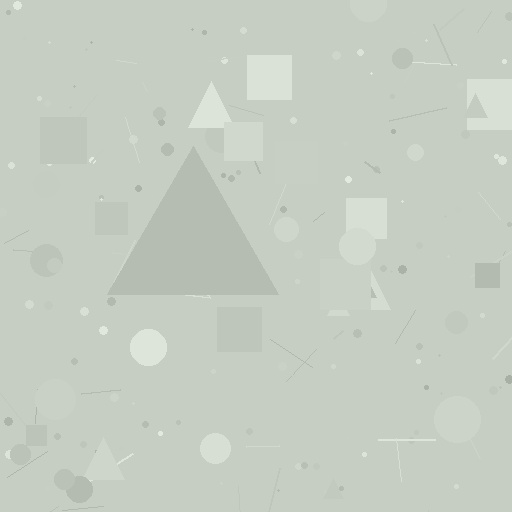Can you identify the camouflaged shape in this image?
The camouflaged shape is a triangle.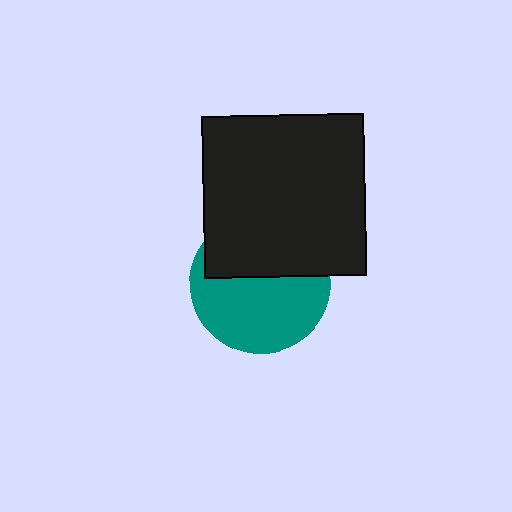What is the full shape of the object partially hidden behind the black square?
The partially hidden object is a teal circle.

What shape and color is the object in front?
The object in front is a black square.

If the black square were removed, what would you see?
You would see the complete teal circle.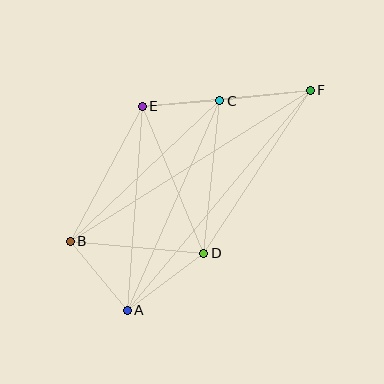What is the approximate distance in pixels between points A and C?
The distance between A and C is approximately 229 pixels.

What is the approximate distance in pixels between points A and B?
The distance between A and B is approximately 90 pixels.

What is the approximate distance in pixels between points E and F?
The distance between E and F is approximately 168 pixels.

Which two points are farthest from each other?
Points A and F are farthest from each other.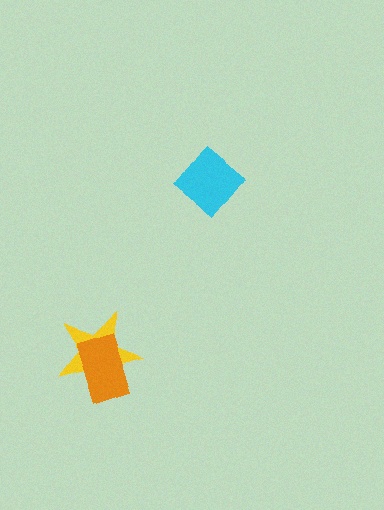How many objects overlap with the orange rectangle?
1 object overlaps with the orange rectangle.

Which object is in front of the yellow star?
The orange rectangle is in front of the yellow star.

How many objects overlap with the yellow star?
1 object overlaps with the yellow star.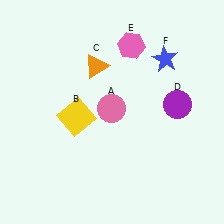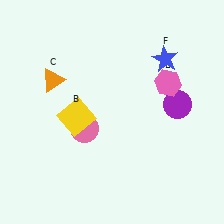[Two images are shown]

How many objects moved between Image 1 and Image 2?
3 objects moved between the two images.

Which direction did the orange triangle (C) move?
The orange triangle (C) moved left.